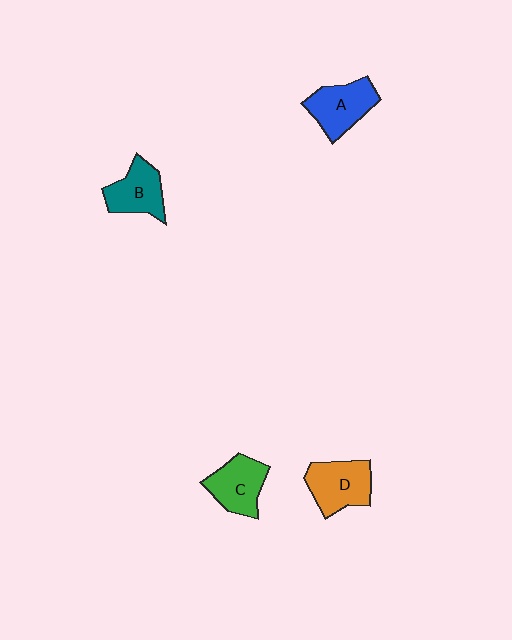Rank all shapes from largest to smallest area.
From largest to smallest: D (orange), A (blue), C (green), B (teal).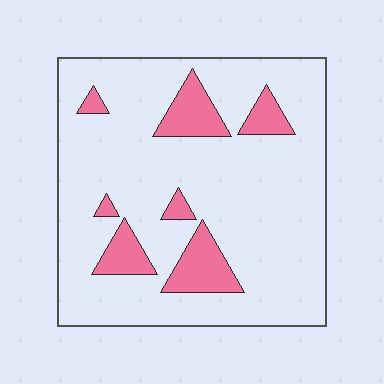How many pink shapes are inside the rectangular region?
7.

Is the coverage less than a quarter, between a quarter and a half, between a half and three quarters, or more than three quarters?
Less than a quarter.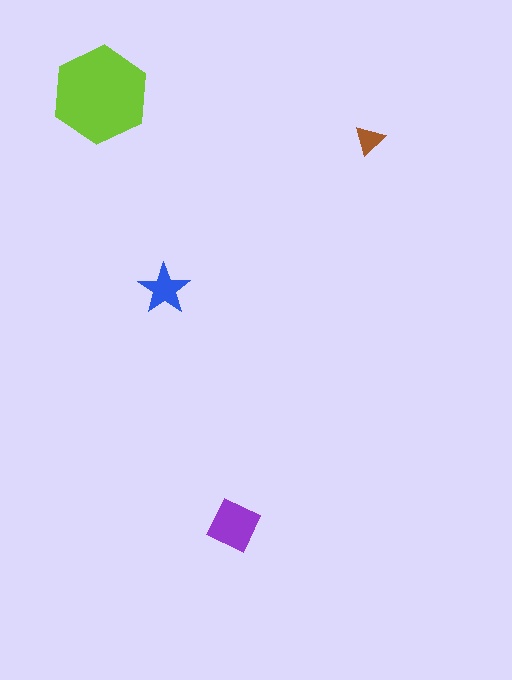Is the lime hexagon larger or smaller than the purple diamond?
Larger.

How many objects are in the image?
There are 4 objects in the image.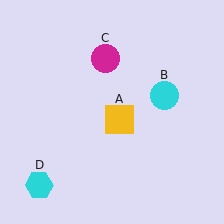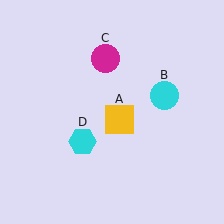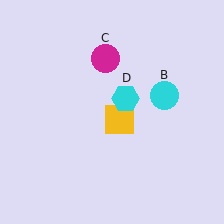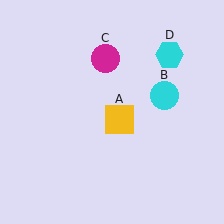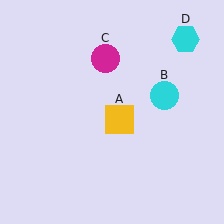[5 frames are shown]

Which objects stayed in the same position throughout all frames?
Yellow square (object A) and cyan circle (object B) and magenta circle (object C) remained stationary.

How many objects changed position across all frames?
1 object changed position: cyan hexagon (object D).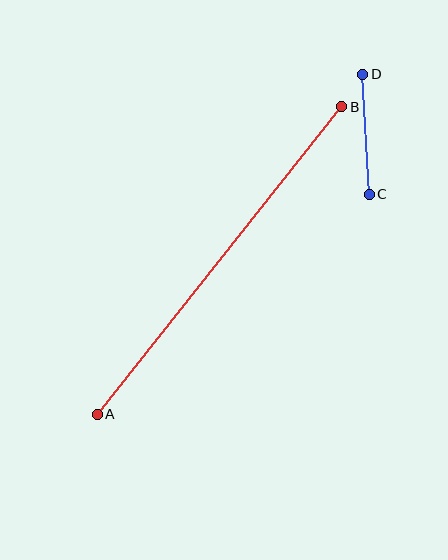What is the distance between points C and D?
The distance is approximately 121 pixels.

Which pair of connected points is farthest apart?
Points A and B are farthest apart.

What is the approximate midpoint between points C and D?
The midpoint is at approximately (366, 134) pixels.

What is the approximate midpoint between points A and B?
The midpoint is at approximately (220, 260) pixels.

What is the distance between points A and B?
The distance is approximately 393 pixels.